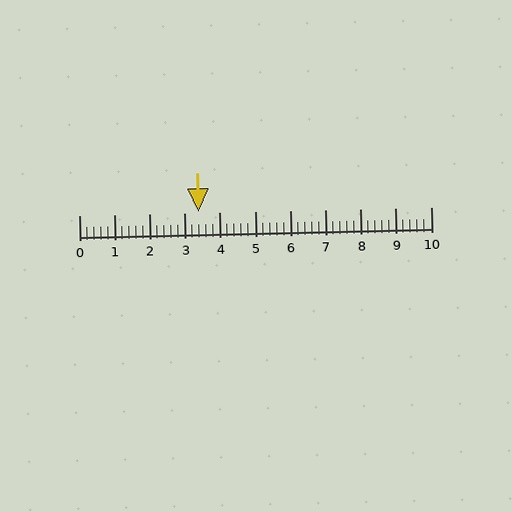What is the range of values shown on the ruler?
The ruler shows values from 0 to 10.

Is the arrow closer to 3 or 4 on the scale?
The arrow is closer to 3.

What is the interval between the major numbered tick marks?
The major tick marks are spaced 1 units apart.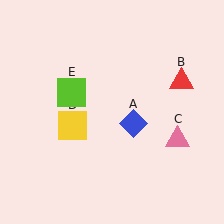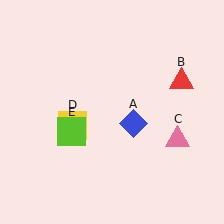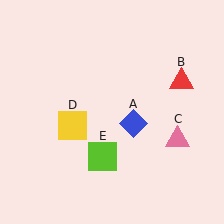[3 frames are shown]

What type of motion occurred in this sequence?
The lime square (object E) rotated counterclockwise around the center of the scene.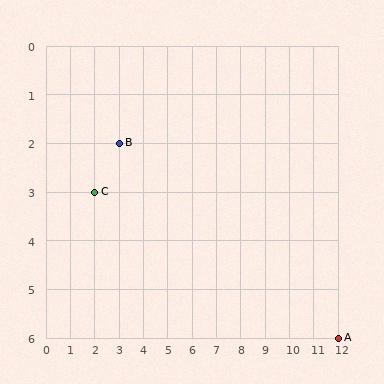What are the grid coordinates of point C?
Point C is at grid coordinates (2, 3).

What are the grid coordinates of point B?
Point B is at grid coordinates (3, 2).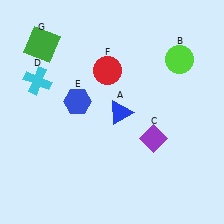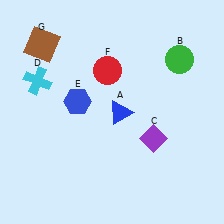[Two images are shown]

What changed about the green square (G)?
In Image 1, G is green. In Image 2, it changed to brown.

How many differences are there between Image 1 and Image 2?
There are 2 differences between the two images.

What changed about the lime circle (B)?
In Image 1, B is lime. In Image 2, it changed to green.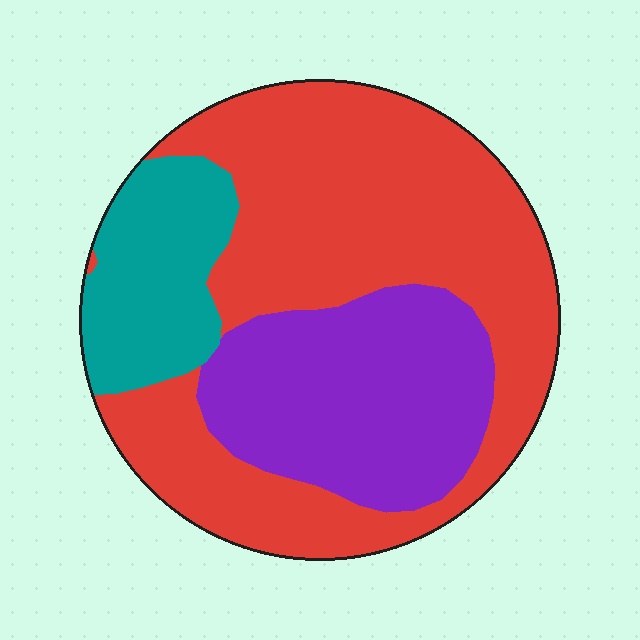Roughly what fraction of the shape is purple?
Purple takes up about one quarter (1/4) of the shape.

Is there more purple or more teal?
Purple.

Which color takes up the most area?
Red, at roughly 55%.